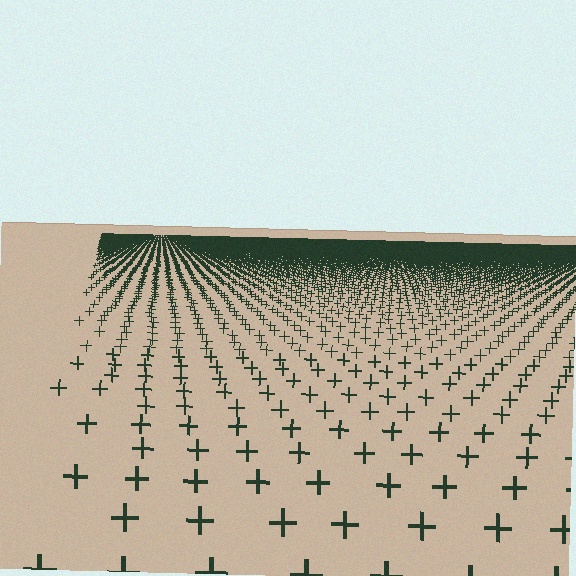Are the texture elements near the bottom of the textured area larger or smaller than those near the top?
Larger. Near the bottom, elements are closer to the viewer and appear at a bigger on-screen size.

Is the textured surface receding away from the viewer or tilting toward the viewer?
The surface is receding away from the viewer. Texture elements get smaller and denser toward the top.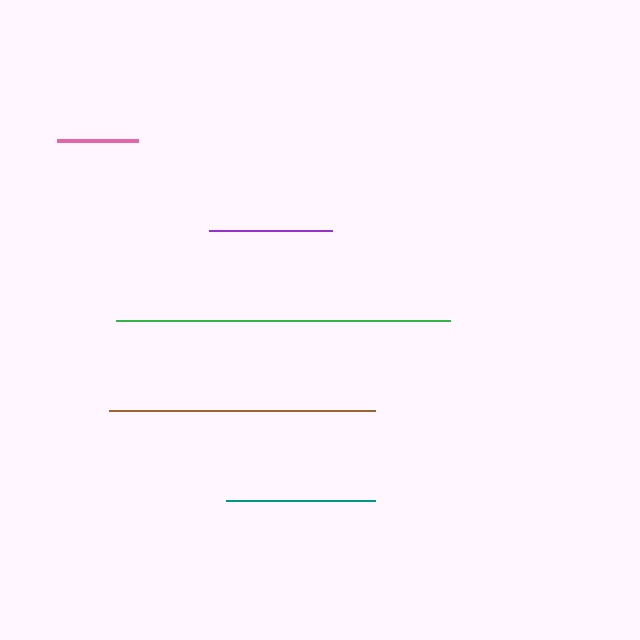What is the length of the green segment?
The green segment is approximately 334 pixels long.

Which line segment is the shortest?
The pink line is the shortest at approximately 81 pixels.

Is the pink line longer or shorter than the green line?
The green line is longer than the pink line.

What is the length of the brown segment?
The brown segment is approximately 266 pixels long.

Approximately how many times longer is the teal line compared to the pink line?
The teal line is approximately 1.9 times the length of the pink line.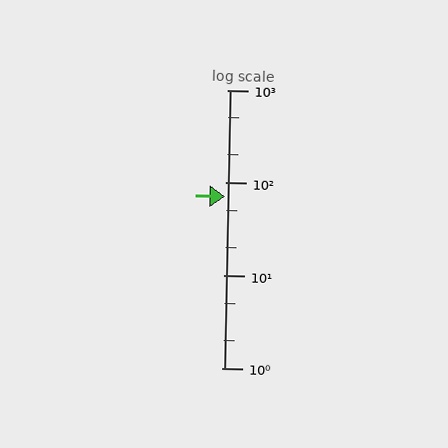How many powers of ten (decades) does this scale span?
The scale spans 3 decades, from 1 to 1000.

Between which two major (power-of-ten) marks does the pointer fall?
The pointer is between 10 and 100.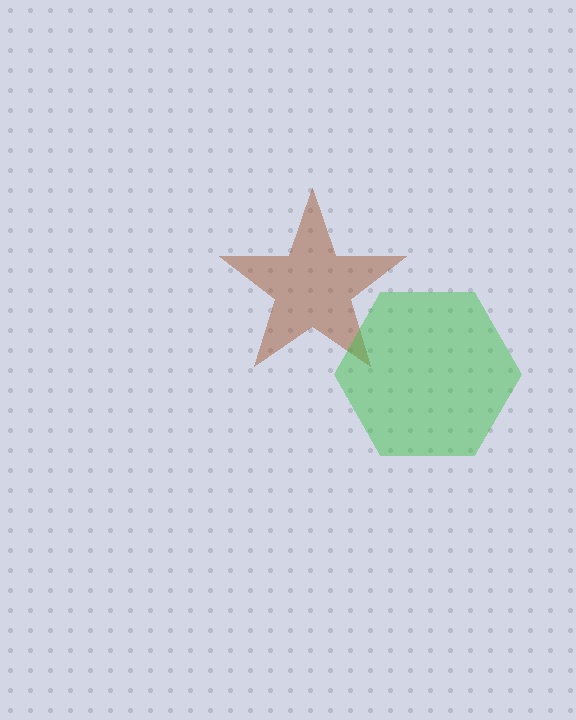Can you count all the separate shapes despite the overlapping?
Yes, there are 2 separate shapes.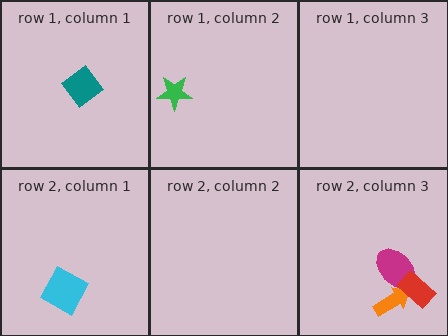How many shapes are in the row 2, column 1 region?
1.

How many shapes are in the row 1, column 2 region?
1.